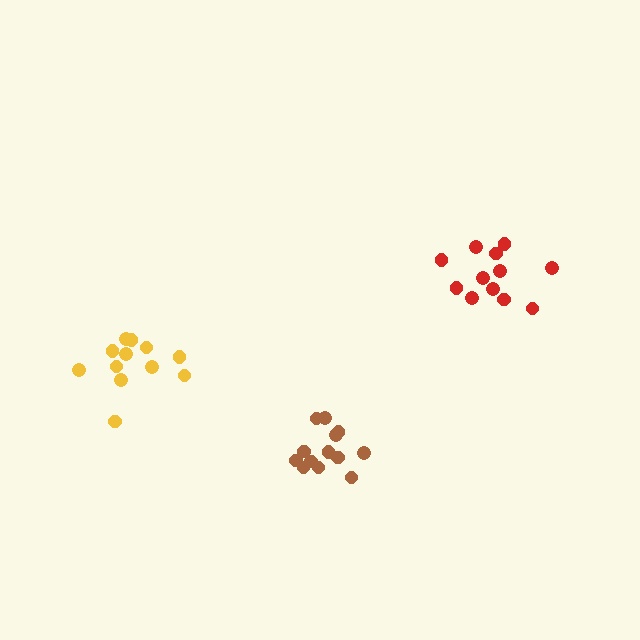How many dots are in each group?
Group 1: 13 dots, Group 2: 12 dots, Group 3: 12 dots (37 total).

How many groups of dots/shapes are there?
There are 3 groups.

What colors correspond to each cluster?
The clusters are colored: brown, red, yellow.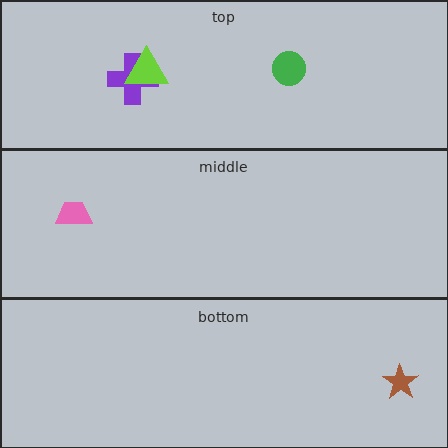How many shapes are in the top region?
3.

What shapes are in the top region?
The green circle, the purple cross, the lime triangle.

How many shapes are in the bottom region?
1.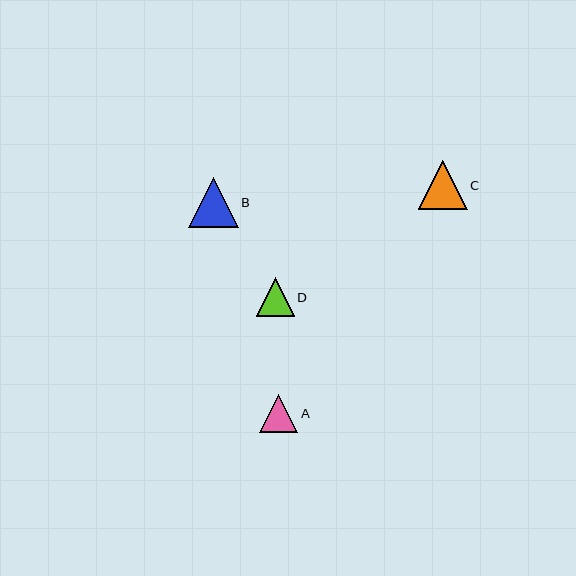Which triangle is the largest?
Triangle B is the largest with a size of approximately 50 pixels.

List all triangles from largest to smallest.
From largest to smallest: B, C, D, A.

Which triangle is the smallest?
Triangle A is the smallest with a size of approximately 38 pixels.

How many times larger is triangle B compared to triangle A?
Triangle B is approximately 1.3 times the size of triangle A.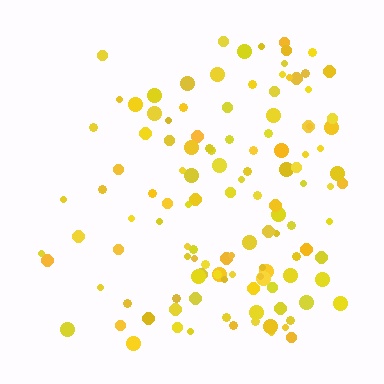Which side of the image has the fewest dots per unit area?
The left.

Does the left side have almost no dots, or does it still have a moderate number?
Still a moderate number, just noticeably fewer than the right.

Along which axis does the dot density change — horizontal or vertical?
Horizontal.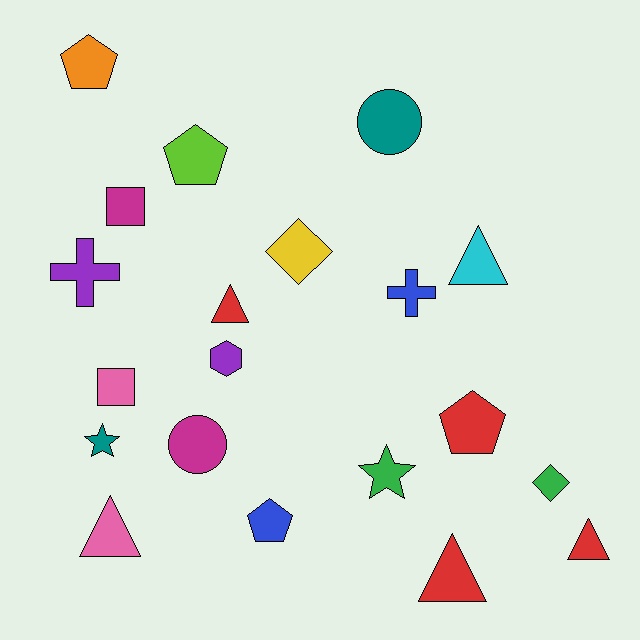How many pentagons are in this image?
There are 4 pentagons.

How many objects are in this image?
There are 20 objects.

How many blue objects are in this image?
There are 2 blue objects.